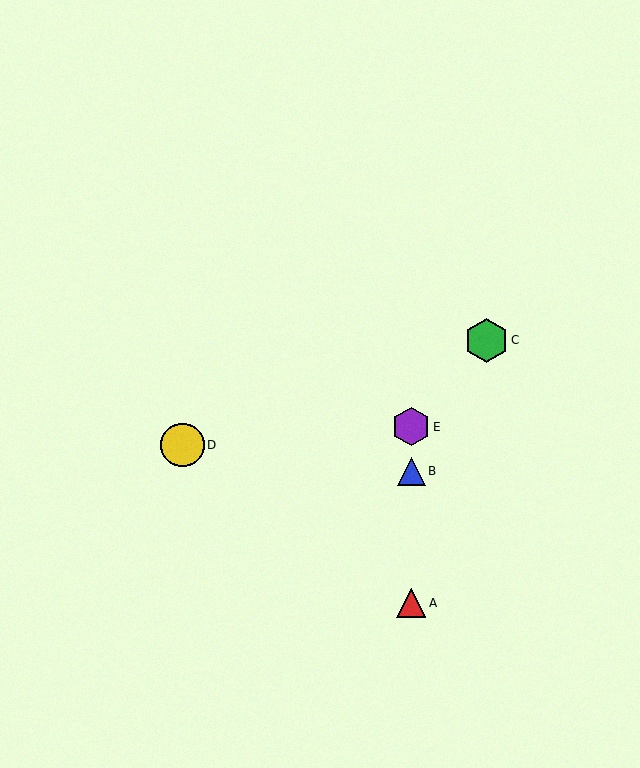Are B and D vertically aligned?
No, B is at x≈411 and D is at x≈183.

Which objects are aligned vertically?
Objects A, B, E are aligned vertically.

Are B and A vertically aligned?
Yes, both are at x≈411.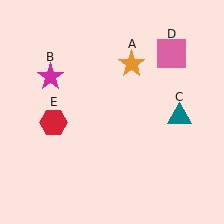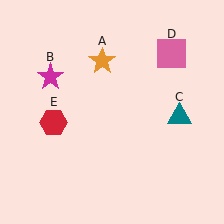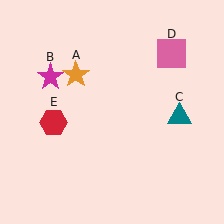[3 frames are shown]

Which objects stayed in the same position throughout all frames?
Magenta star (object B) and teal triangle (object C) and pink square (object D) and red hexagon (object E) remained stationary.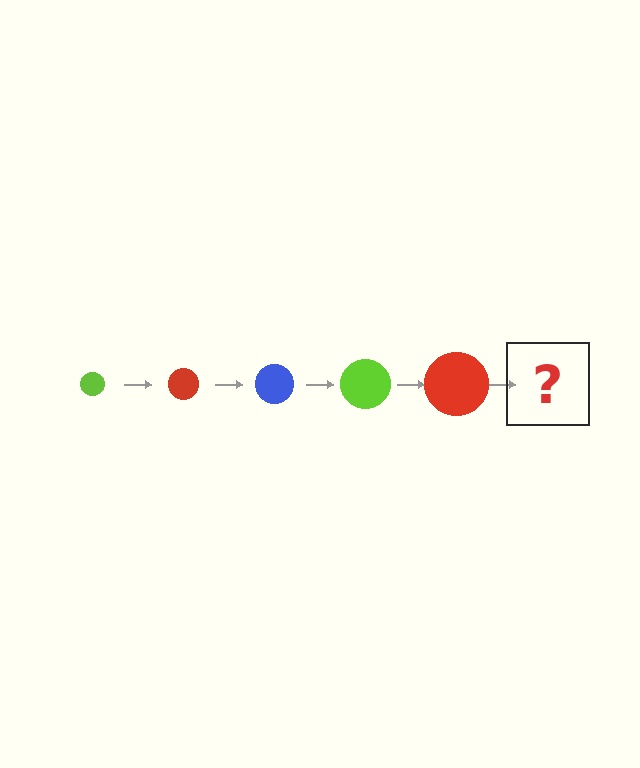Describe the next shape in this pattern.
It should be a blue circle, larger than the previous one.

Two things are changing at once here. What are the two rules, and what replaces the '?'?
The two rules are that the circle grows larger each step and the color cycles through lime, red, and blue. The '?' should be a blue circle, larger than the previous one.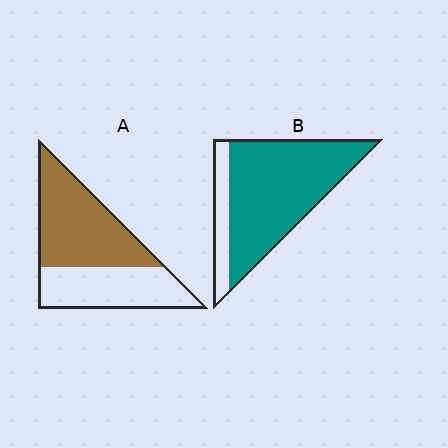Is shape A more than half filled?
Yes.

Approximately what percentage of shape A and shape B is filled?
A is approximately 55% and B is approximately 80%.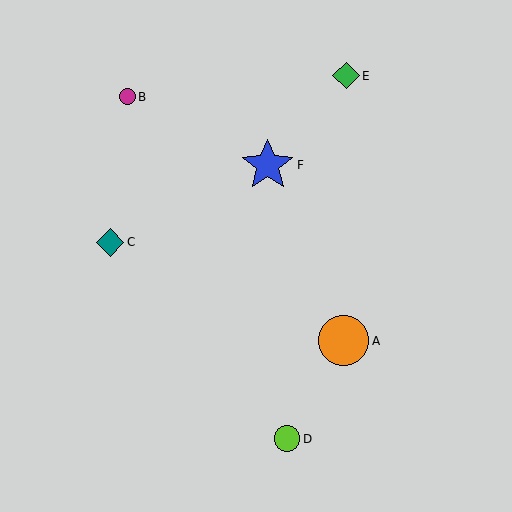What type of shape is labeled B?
Shape B is a magenta circle.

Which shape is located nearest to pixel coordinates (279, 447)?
The lime circle (labeled D) at (287, 439) is nearest to that location.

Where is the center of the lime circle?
The center of the lime circle is at (287, 439).